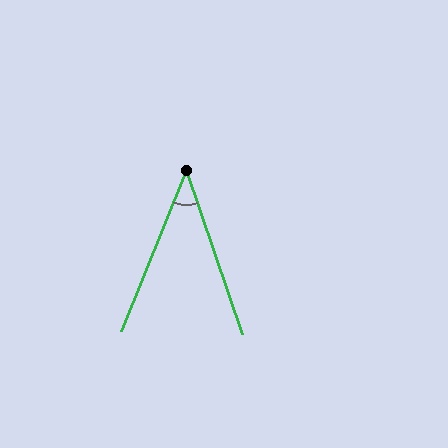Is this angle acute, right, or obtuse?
It is acute.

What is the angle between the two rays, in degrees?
Approximately 41 degrees.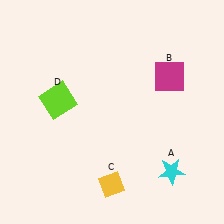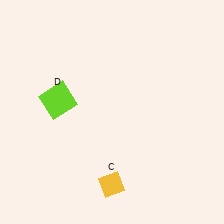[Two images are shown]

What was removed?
The magenta square (B), the cyan star (A) were removed in Image 2.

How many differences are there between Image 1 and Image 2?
There are 2 differences between the two images.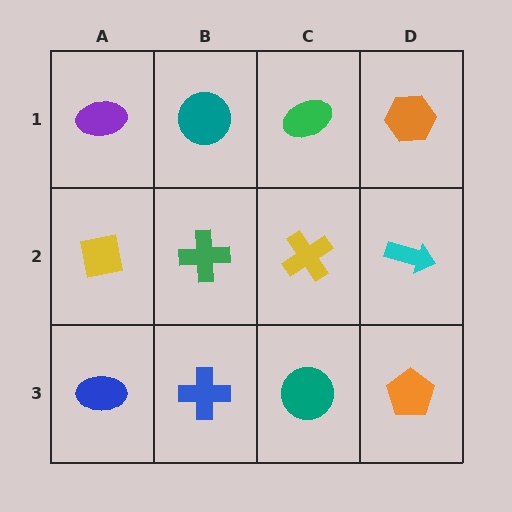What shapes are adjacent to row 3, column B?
A green cross (row 2, column B), a blue ellipse (row 3, column A), a teal circle (row 3, column C).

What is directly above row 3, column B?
A green cross.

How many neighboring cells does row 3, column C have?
3.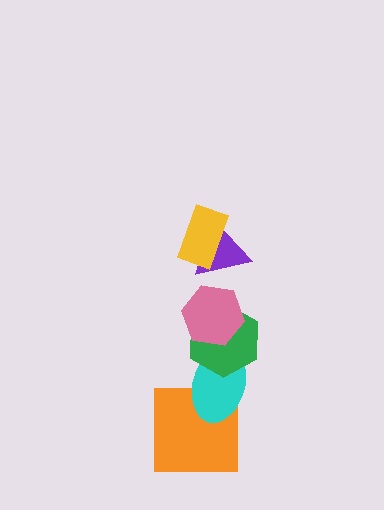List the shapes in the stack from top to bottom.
From top to bottom: the yellow rectangle, the purple triangle, the pink hexagon, the green hexagon, the cyan ellipse, the orange square.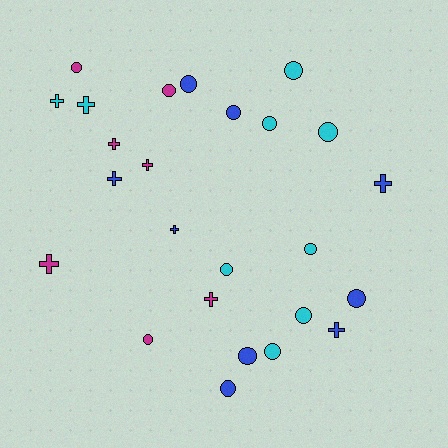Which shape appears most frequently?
Circle, with 15 objects.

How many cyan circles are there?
There are 7 cyan circles.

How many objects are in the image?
There are 25 objects.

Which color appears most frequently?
Cyan, with 9 objects.